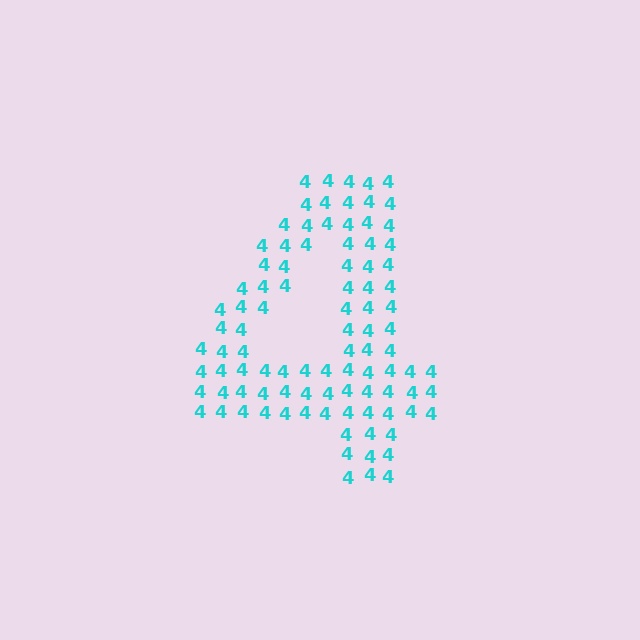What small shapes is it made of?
It is made of small digit 4's.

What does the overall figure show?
The overall figure shows the digit 4.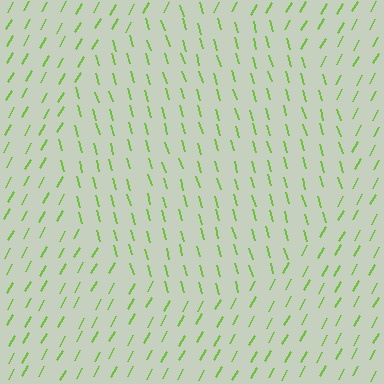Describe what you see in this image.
The image is filled with small lime line segments. A circle region in the image has lines oriented differently from the surrounding lines, creating a visible texture boundary.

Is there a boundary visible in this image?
Yes, there is a texture boundary formed by a change in line orientation.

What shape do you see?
I see a circle.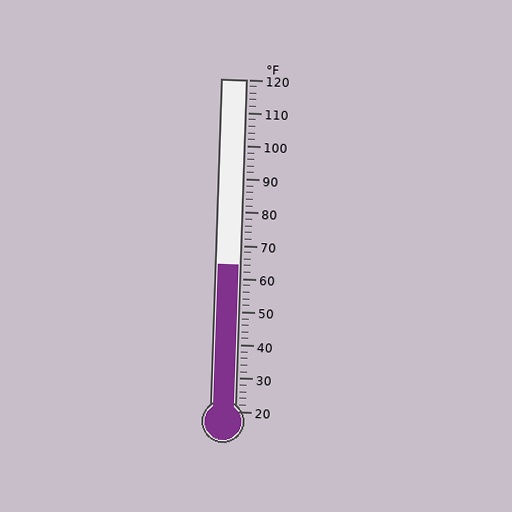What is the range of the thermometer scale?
The thermometer scale ranges from 20°F to 120°F.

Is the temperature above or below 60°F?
The temperature is above 60°F.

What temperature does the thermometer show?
The thermometer shows approximately 64°F.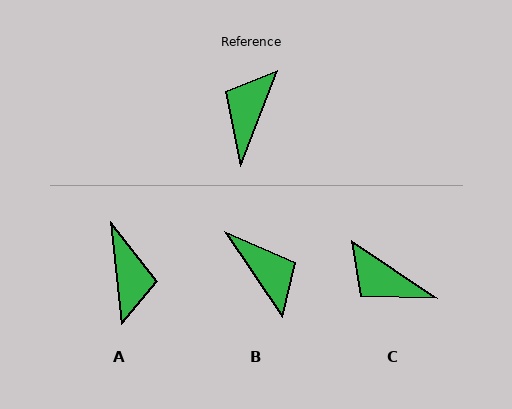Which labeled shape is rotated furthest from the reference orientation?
A, about 153 degrees away.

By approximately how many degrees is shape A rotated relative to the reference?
Approximately 153 degrees clockwise.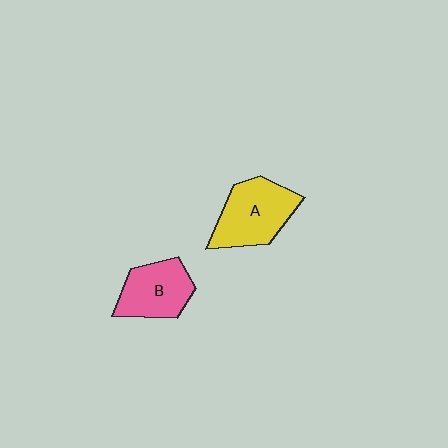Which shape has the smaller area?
Shape B (pink).